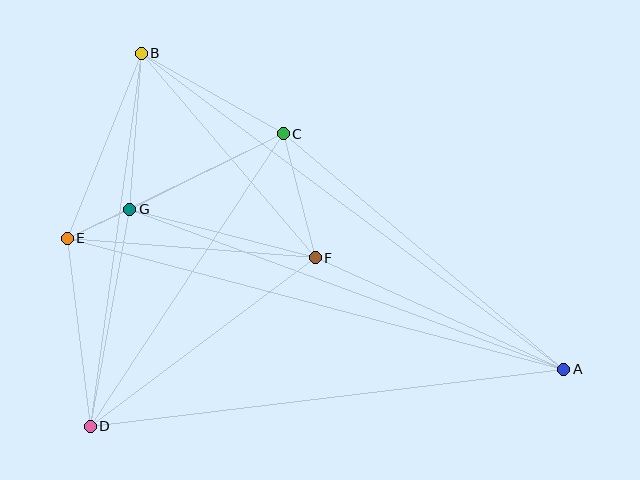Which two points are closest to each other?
Points E and G are closest to each other.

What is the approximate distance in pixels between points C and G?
The distance between C and G is approximately 171 pixels.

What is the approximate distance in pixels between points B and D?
The distance between B and D is approximately 377 pixels.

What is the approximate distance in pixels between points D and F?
The distance between D and F is approximately 281 pixels.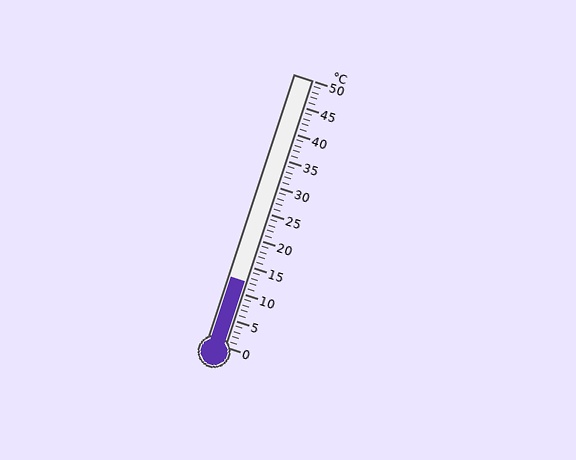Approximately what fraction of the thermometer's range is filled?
The thermometer is filled to approximately 25% of its range.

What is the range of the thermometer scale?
The thermometer scale ranges from 0°C to 50°C.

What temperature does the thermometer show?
The thermometer shows approximately 12°C.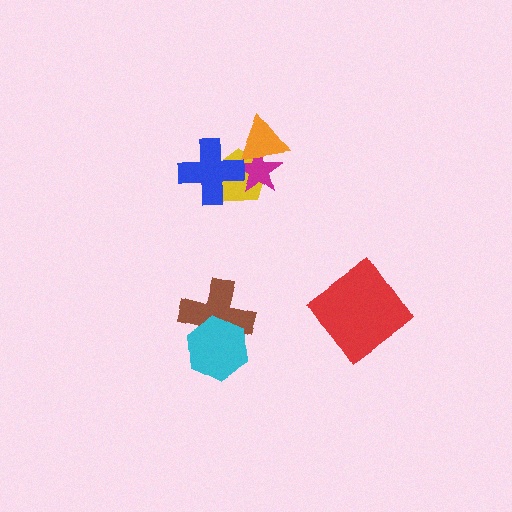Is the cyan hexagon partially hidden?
No, no other shape covers it.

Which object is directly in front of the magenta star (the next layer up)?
The orange triangle is directly in front of the magenta star.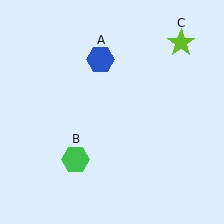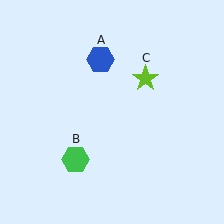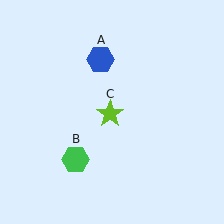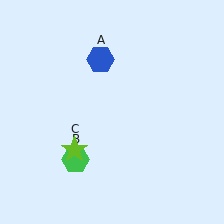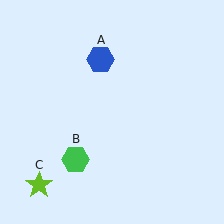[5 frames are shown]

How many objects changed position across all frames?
1 object changed position: lime star (object C).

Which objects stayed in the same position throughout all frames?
Blue hexagon (object A) and green hexagon (object B) remained stationary.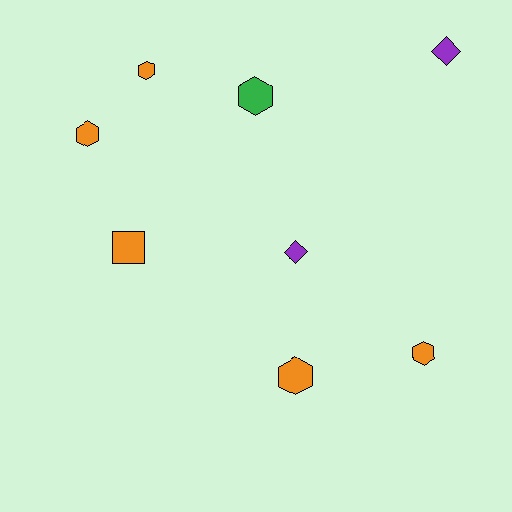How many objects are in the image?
There are 8 objects.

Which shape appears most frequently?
Hexagon, with 5 objects.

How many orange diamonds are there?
There are no orange diamonds.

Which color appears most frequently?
Orange, with 5 objects.